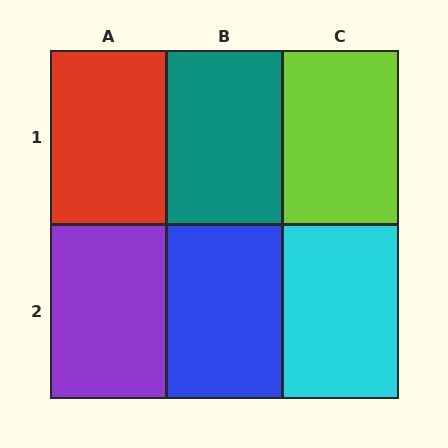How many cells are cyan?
1 cell is cyan.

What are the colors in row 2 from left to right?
Purple, blue, cyan.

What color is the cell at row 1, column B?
Teal.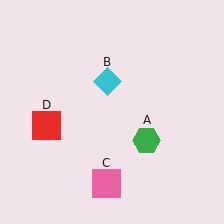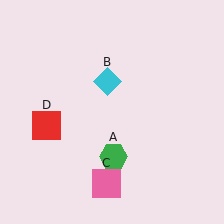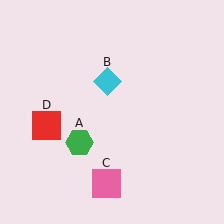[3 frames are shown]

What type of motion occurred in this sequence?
The green hexagon (object A) rotated clockwise around the center of the scene.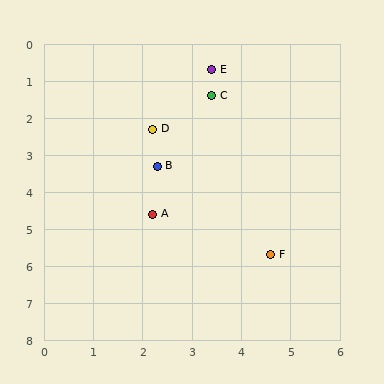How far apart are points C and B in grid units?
Points C and B are about 2.2 grid units apart.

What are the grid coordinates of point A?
Point A is at approximately (2.2, 4.6).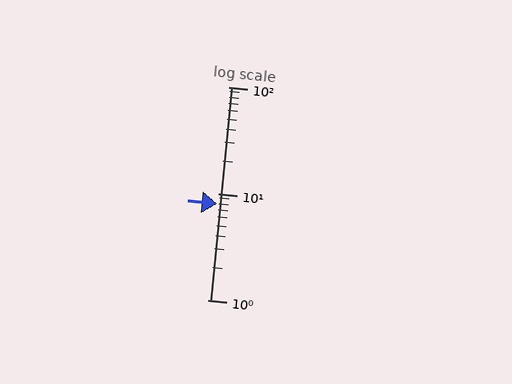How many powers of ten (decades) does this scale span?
The scale spans 2 decades, from 1 to 100.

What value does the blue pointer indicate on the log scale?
The pointer indicates approximately 7.9.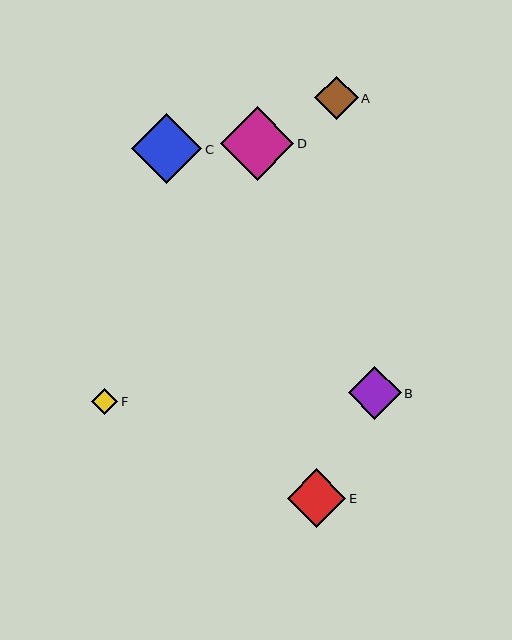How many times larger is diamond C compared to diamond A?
Diamond C is approximately 1.6 times the size of diamond A.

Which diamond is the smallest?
Diamond F is the smallest with a size of approximately 26 pixels.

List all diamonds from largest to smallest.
From largest to smallest: D, C, E, B, A, F.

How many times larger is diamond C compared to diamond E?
Diamond C is approximately 1.2 times the size of diamond E.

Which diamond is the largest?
Diamond D is the largest with a size of approximately 73 pixels.